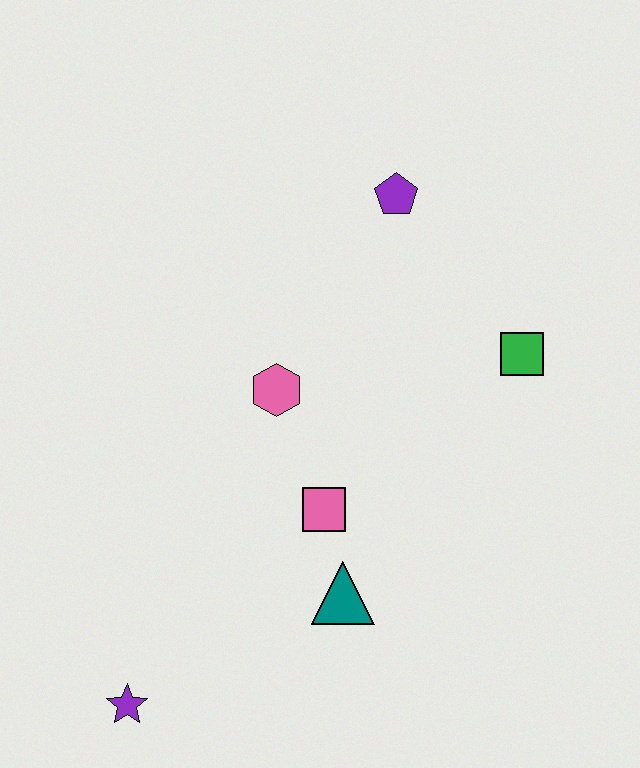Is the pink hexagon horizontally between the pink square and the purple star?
Yes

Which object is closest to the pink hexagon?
The pink square is closest to the pink hexagon.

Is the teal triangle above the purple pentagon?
No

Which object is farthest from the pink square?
The purple pentagon is farthest from the pink square.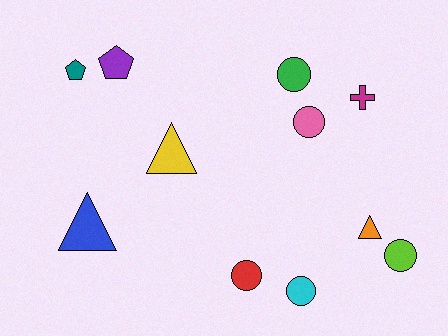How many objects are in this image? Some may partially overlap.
There are 11 objects.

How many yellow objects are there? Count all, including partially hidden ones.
There is 1 yellow object.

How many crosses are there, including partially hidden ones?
There is 1 cross.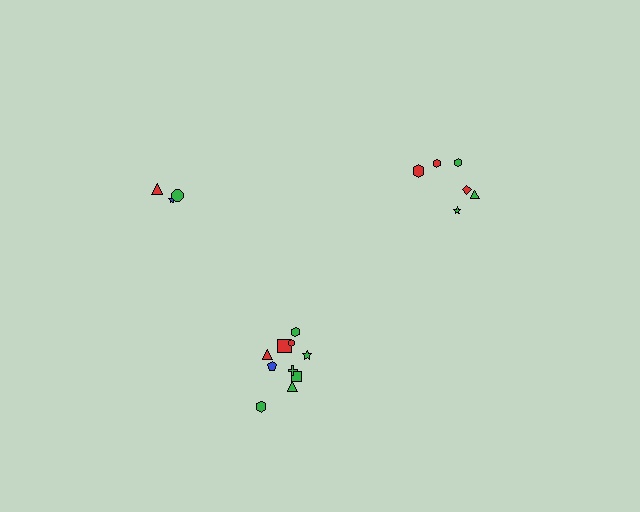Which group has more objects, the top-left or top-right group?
The top-right group.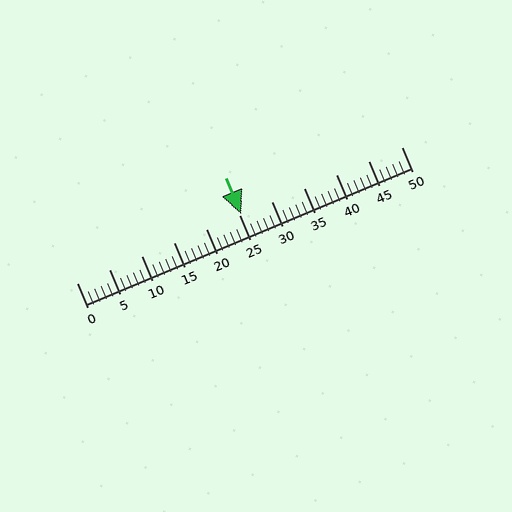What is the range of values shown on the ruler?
The ruler shows values from 0 to 50.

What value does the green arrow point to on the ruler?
The green arrow points to approximately 25.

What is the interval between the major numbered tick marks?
The major tick marks are spaced 5 units apart.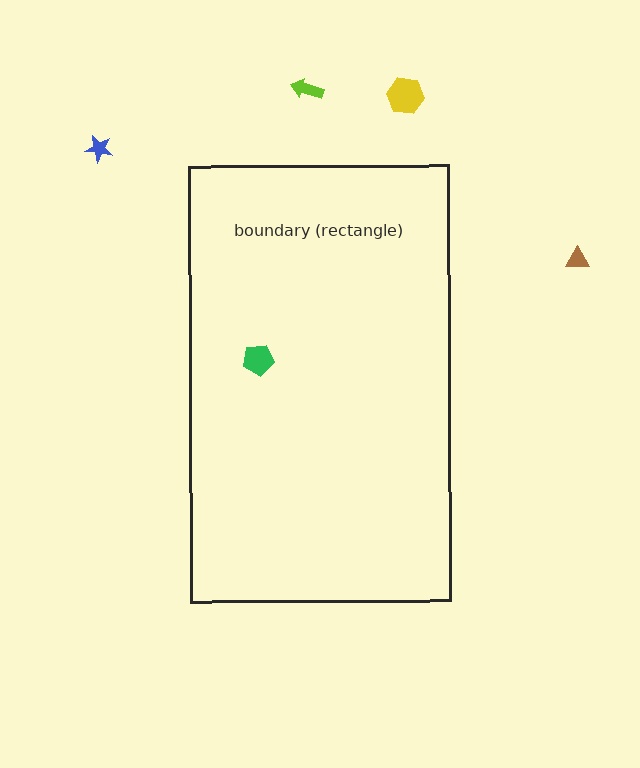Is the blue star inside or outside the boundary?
Outside.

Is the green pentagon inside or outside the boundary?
Inside.